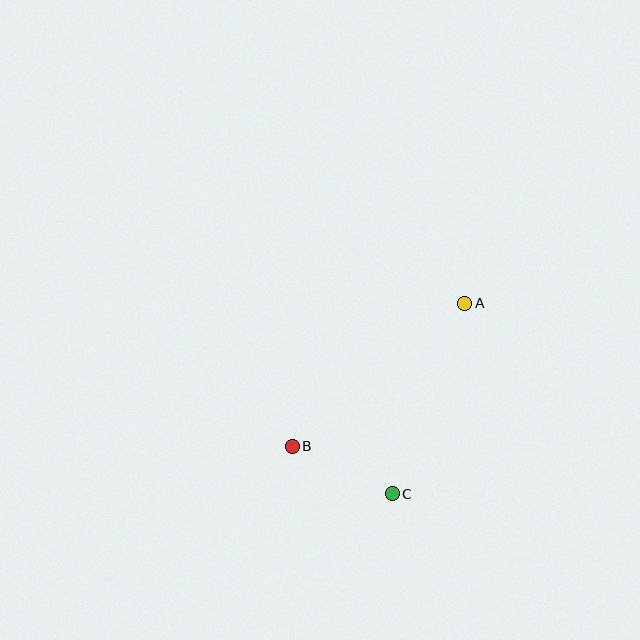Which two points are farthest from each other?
Points A and B are farthest from each other.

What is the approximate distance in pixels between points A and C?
The distance between A and C is approximately 204 pixels.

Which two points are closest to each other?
Points B and C are closest to each other.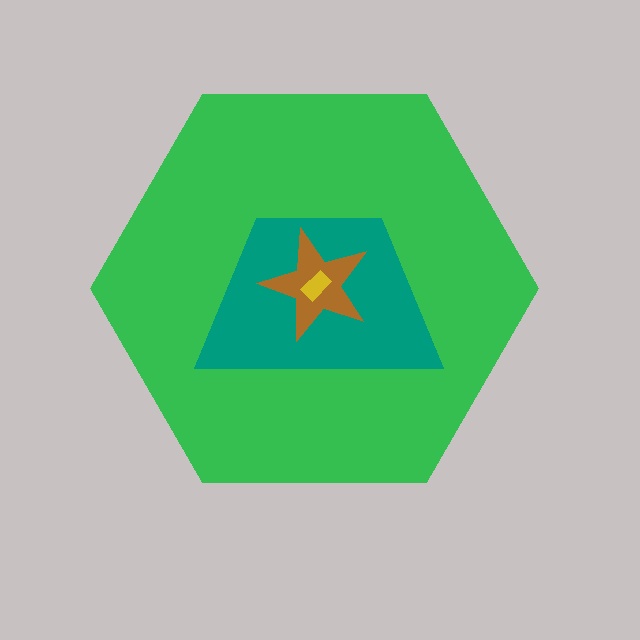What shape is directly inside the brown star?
The yellow rectangle.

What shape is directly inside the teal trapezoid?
The brown star.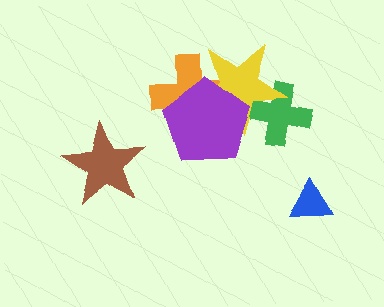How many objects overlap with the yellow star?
3 objects overlap with the yellow star.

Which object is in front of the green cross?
The yellow star is in front of the green cross.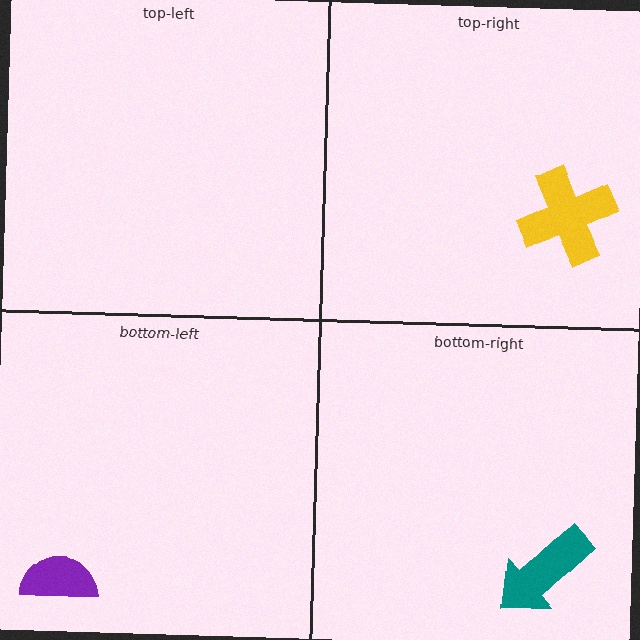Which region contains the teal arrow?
The bottom-right region.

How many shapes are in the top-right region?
1.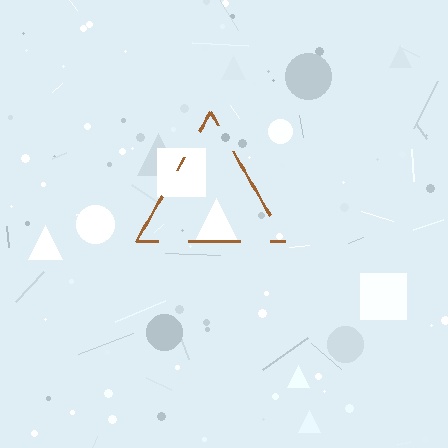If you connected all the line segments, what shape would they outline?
They would outline a triangle.